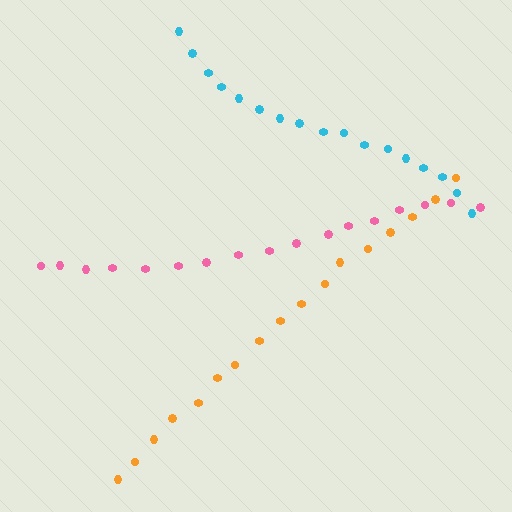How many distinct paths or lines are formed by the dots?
There are 3 distinct paths.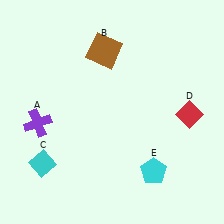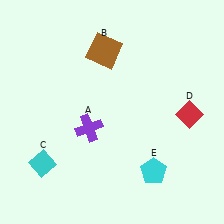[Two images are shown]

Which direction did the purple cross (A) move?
The purple cross (A) moved right.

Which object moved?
The purple cross (A) moved right.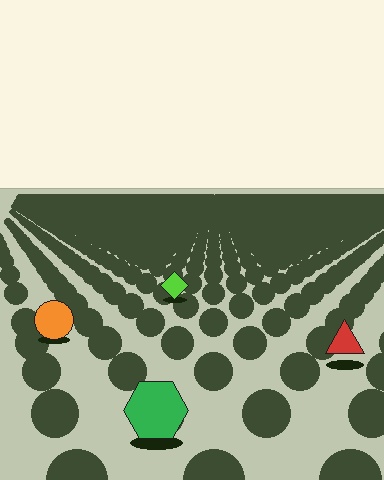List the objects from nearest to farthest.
From nearest to farthest: the green hexagon, the red triangle, the orange circle, the lime diamond.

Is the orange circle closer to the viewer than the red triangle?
No. The red triangle is closer — you can tell from the texture gradient: the ground texture is coarser near it.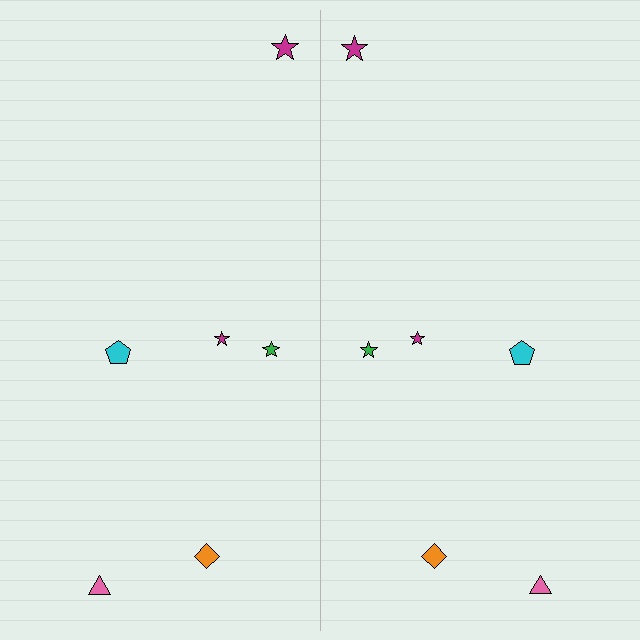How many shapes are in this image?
There are 12 shapes in this image.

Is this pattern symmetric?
Yes, this pattern has bilateral (reflection) symmetry.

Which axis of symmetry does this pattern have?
The pattern has a vertical axis of symmetry running through the center of the image.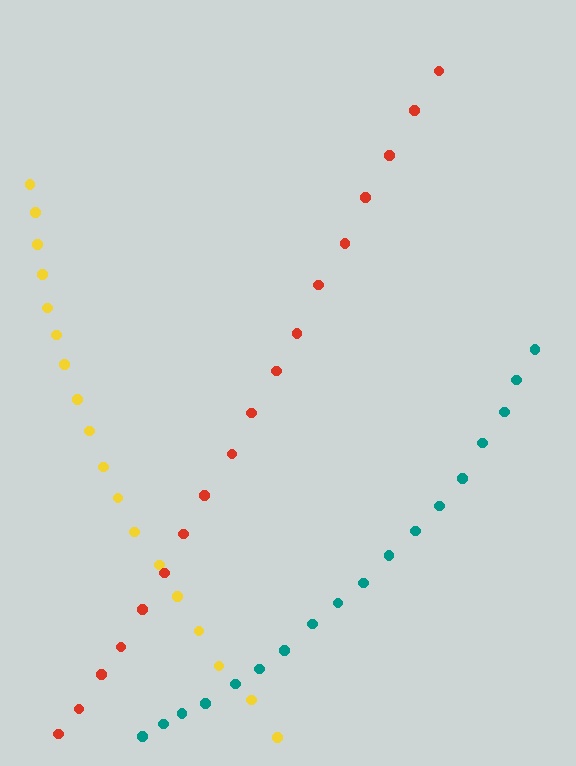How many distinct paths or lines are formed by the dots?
There are 3 distinct paths.